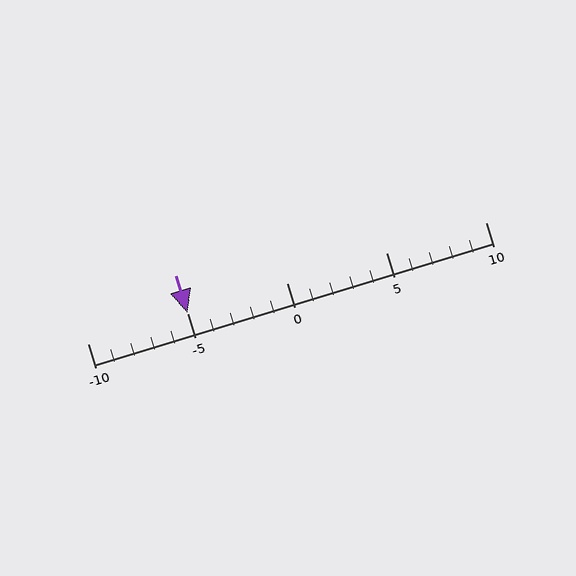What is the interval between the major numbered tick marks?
The major tick marks are spaced 5 units apart.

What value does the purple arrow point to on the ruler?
The purple arrow points to approximately -5.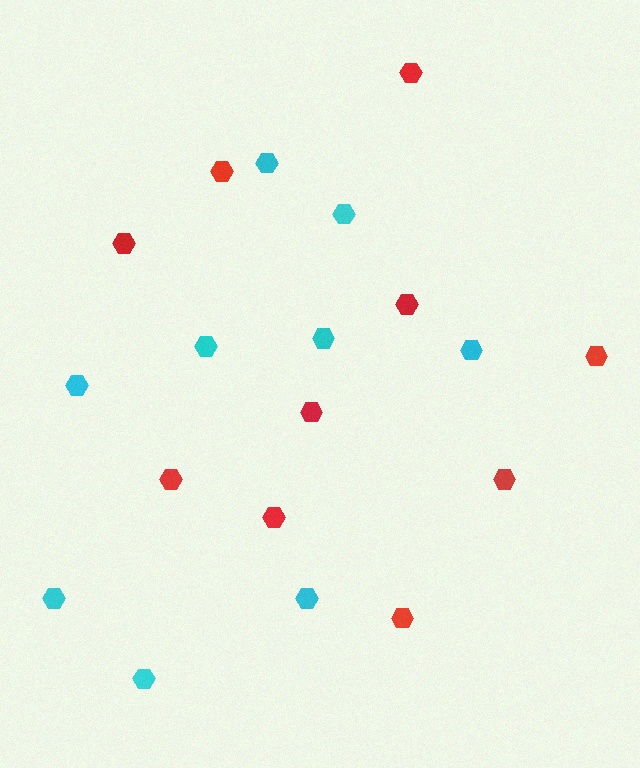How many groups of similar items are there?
There are 2 groups: one group of red hexagons (10) and one group of cyan hexagons (9).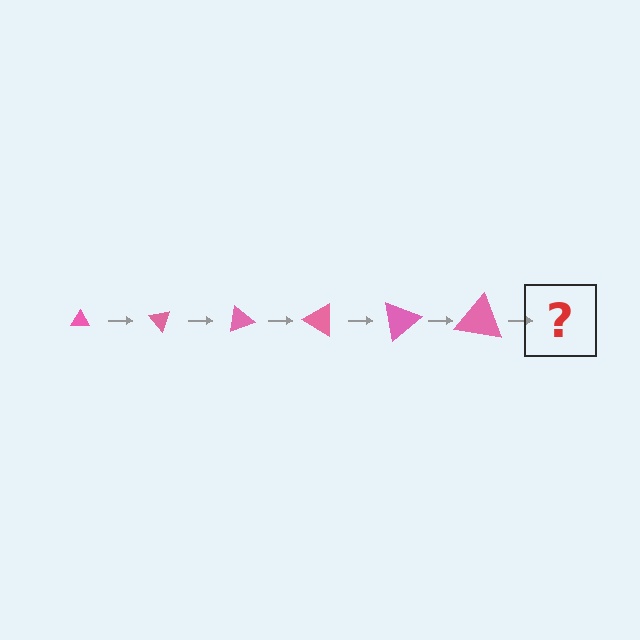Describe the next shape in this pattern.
It should be a triangle, larger than the previous one and rotated 300 degrees from the start.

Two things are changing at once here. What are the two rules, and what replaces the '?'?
The two rules are that the triangle grows larger each step and it rotates 50 degrees each step. The '?' should be a triangle, larger than the previous one and rotated 300 degrees from the start.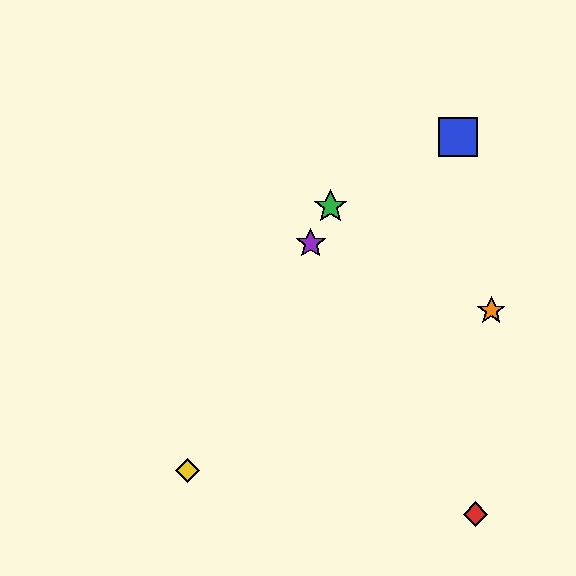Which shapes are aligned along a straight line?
The green star, the yellow diamond, the purple star are aligned along a straight line.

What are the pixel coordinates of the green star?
The green star is at (331, 206).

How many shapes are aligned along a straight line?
3 shapes (the green star, the yellow diamond, the purple star) are aligned along a straight line.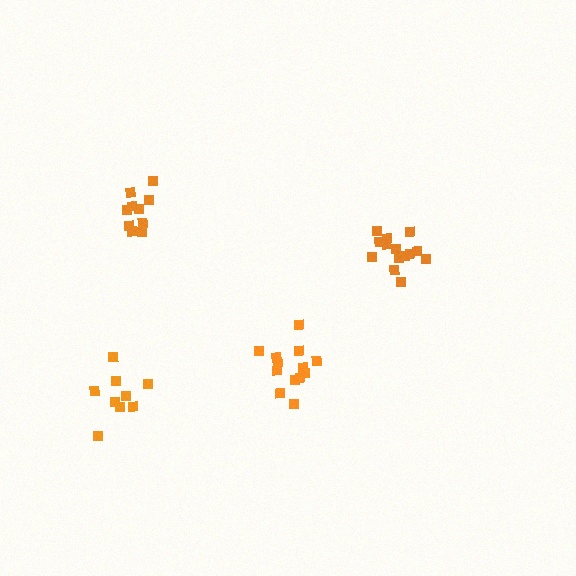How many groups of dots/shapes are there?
There are 4 groups.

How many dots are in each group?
Group 1: 13 dots, Group 2: 10 dots, Group 3: 14 dots, Group 4: 9 dots (46 total).